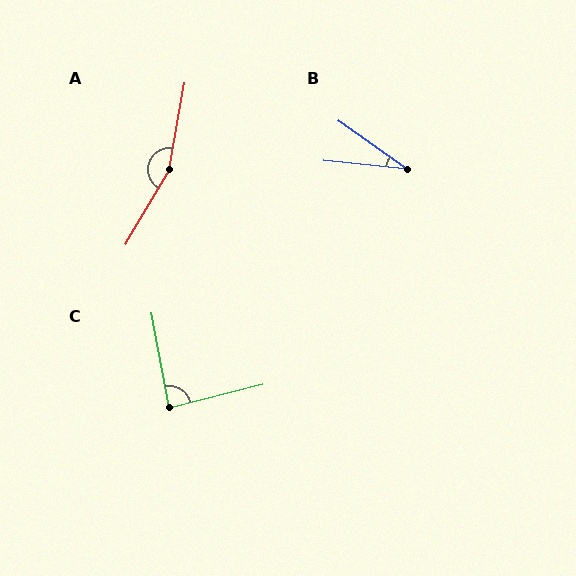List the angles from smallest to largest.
B (30°), C (87°), A (160°).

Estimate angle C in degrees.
Approximately 87 degrees.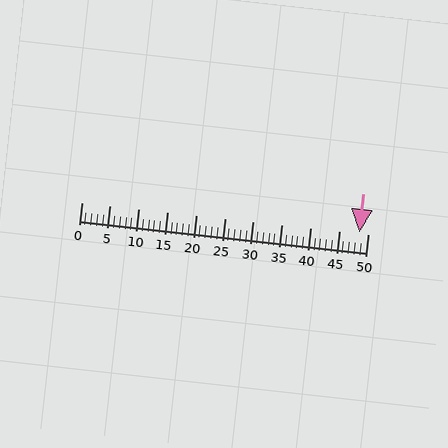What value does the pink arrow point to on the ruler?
The pink arrow points to approximately 49.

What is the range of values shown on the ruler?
The ruler shows values from 0 to 50.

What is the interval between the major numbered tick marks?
The major tick marks are spaced 5 units apart.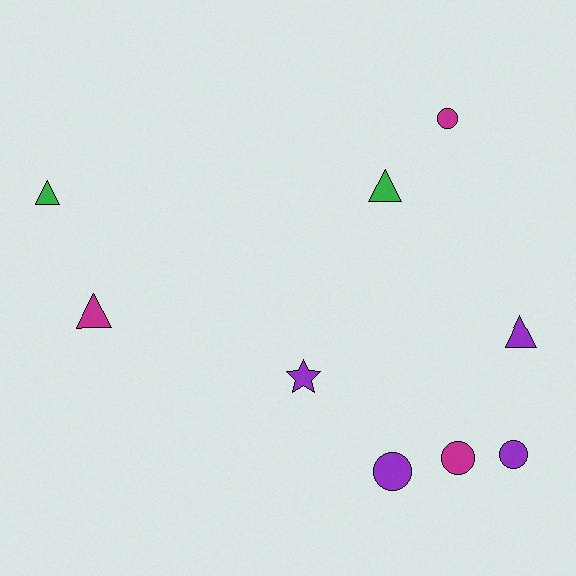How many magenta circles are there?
There are 2 magenta circles.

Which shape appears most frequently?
Triangle, with 4 objects.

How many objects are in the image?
There are 9 objects.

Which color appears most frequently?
Purple, with 4 objects.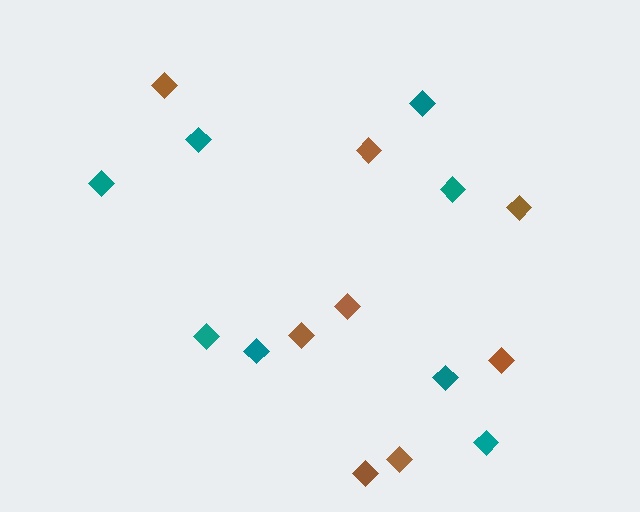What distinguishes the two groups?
There are 2 groups: one group of brown diamonds (8) and one group of teal diamonds (8).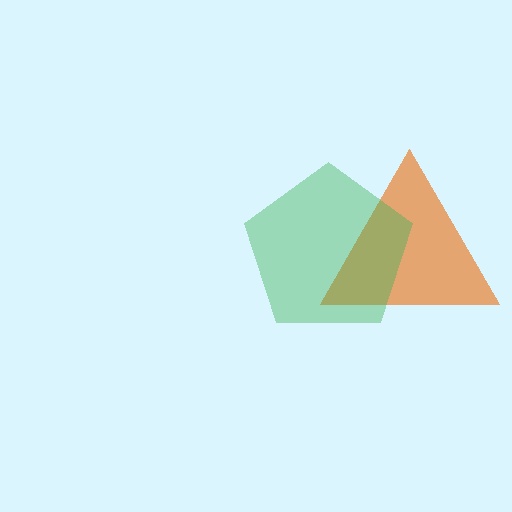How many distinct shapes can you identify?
There are 2 distinct shapes: an orange triangle, a green pentagon.